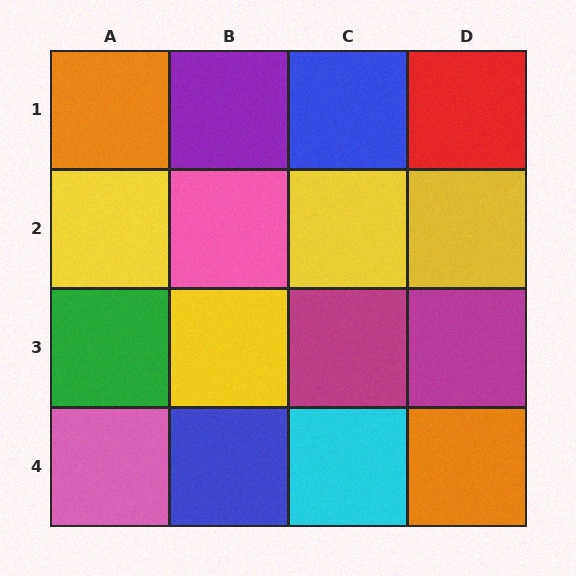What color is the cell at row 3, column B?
Yellow.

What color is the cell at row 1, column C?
Blue.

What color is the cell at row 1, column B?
Purple.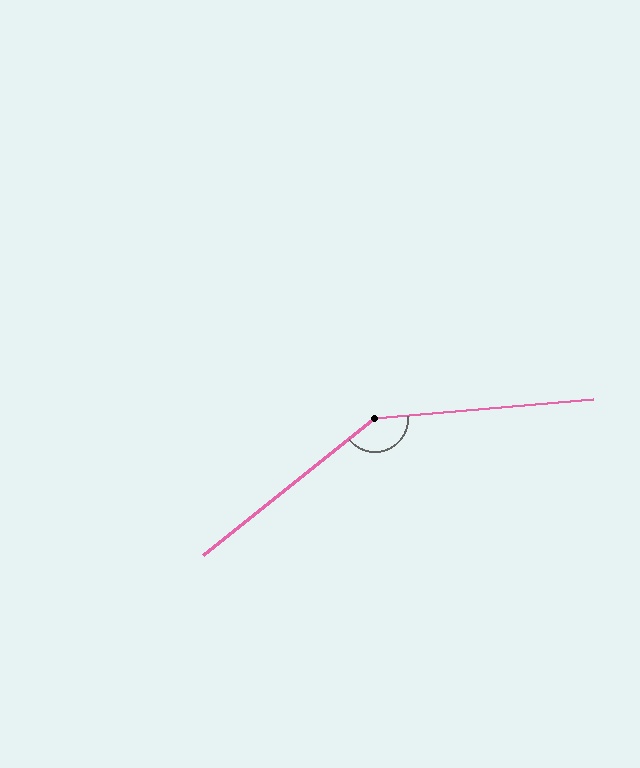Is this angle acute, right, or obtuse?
It is obtuse.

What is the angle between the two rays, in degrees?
Approximately 146 degrees.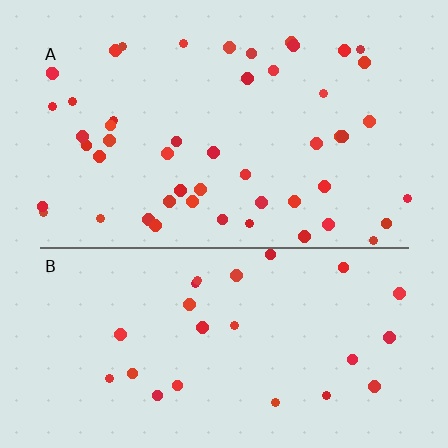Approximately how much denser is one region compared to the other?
Approximately 2.0× — region A over region B.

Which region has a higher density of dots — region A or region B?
A (the top).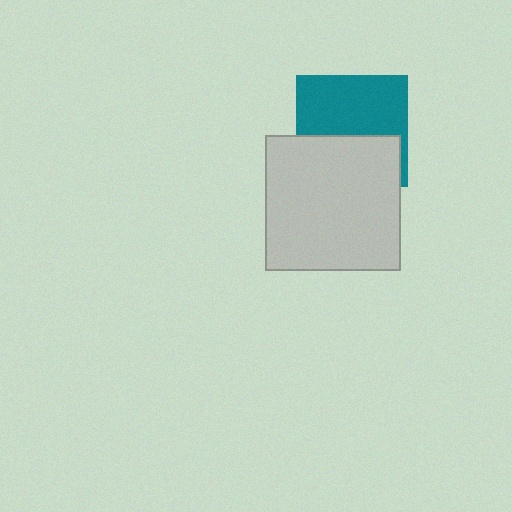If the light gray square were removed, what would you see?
You would see the complete teal square.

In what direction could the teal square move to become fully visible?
The teal square could move up. That would shift it out from behind the light gray square entirely.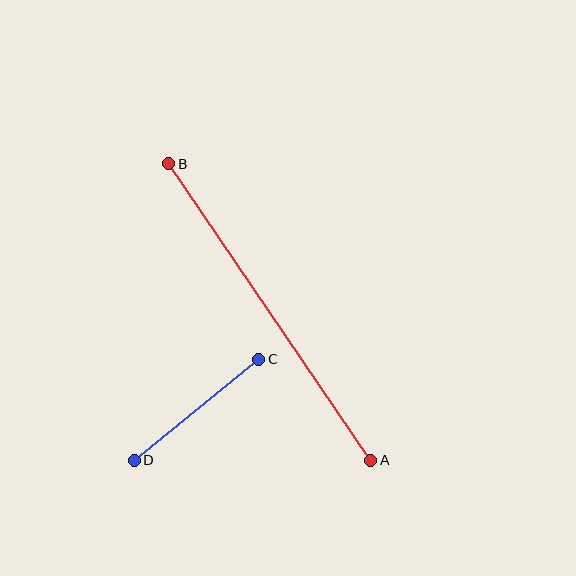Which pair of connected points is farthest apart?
Points A and B are farthest apart.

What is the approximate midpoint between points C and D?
The midpoint is at approximately (196, 410) pixels.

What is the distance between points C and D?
The distance is approximately 160 pixels.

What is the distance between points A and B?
The distance is approximately 359 pixels.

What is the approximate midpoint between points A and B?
The midpoint is at approximately (270, 312) pixels.